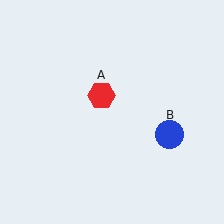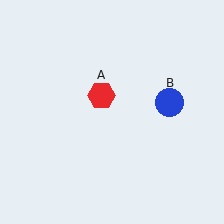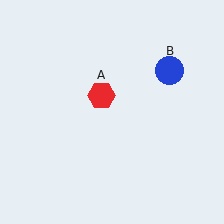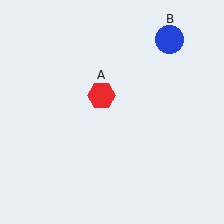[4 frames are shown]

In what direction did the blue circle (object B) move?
The blue circle (object B) moved up.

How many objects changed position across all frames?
1 object changed position: blue circle (object B).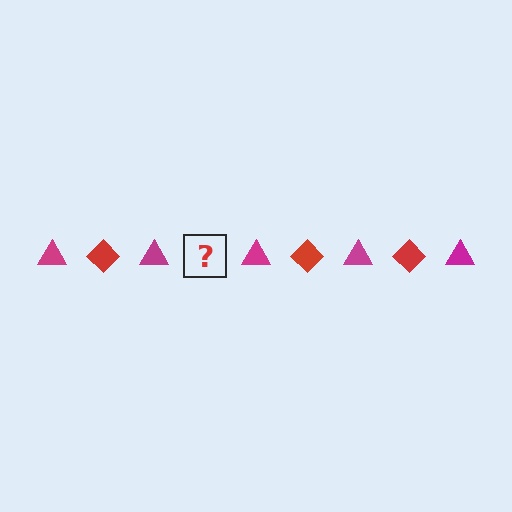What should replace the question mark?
The question mark should be replaced with a red diamond.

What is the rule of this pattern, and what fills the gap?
The rule is that the pattern alternates between magenta triangle and red diamond. The gap should be filled with a red diamond.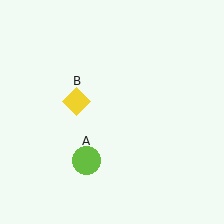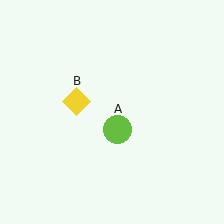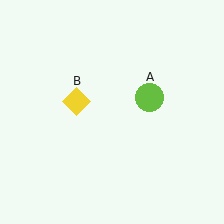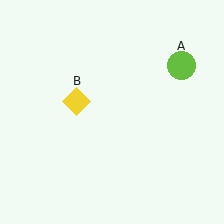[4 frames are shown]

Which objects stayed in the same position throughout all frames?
Yellow diamond (object B) remained stationary.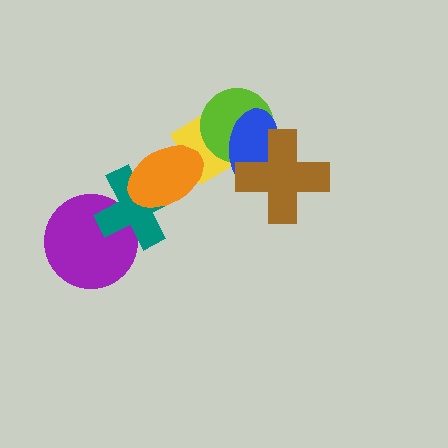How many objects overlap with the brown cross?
3 objects overlap with the brown cross.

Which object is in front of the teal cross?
The orange ellipse is in front of the teal cross.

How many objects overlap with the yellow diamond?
4 objects overlap with the yellow diamond.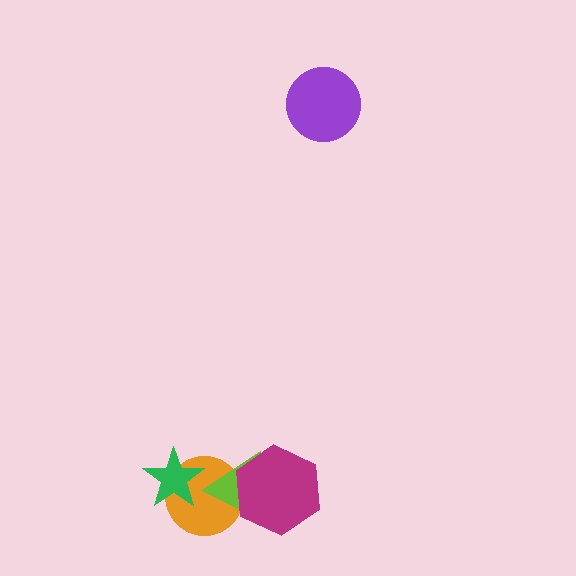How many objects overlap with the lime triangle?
2 objects overlap with the lime triangle.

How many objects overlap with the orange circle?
3 objects overlap with the orange circle.